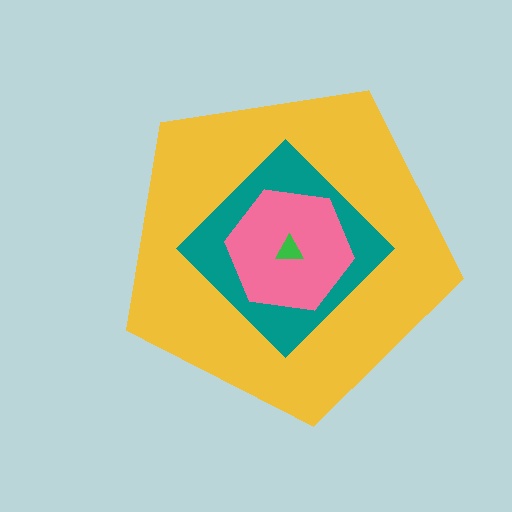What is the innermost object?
The green triangle.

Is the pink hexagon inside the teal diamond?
Yes.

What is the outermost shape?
The yellow pentagon.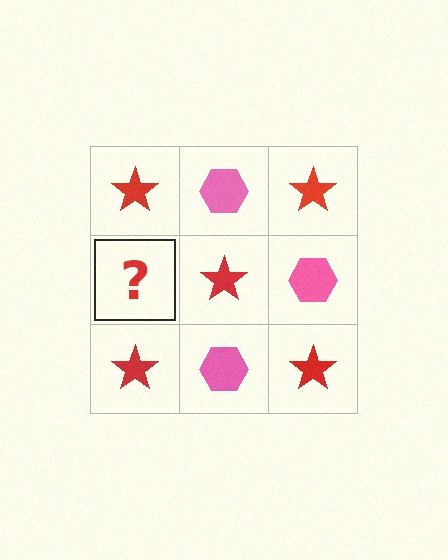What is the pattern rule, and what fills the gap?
The rule is that it alternates red star and pink hexagon in a checkerboard pattern. The gap should be filled with a pink hexagon.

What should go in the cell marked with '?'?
The missing cell should contain a pink hexagon.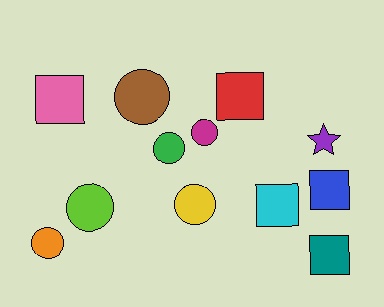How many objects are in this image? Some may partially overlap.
There are 12 objects.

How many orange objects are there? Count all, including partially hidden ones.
There is 1 orange object.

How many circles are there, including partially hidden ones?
There are 6 circles.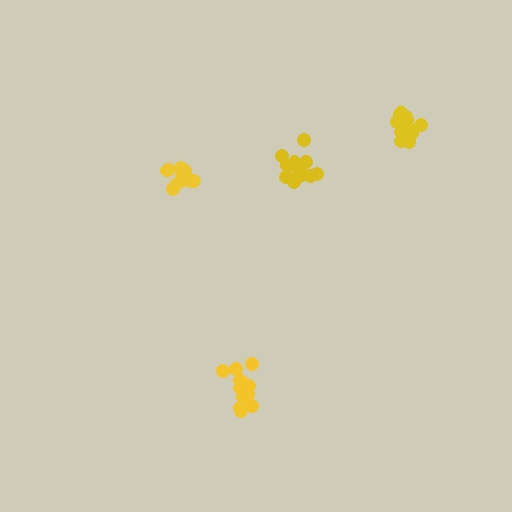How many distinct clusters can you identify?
There are 4 distinct clusters.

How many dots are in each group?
Group 1: 13 dots, Group 2: 12 dots, Group 3: 13 dots, Group 4: 13 dots (51 total).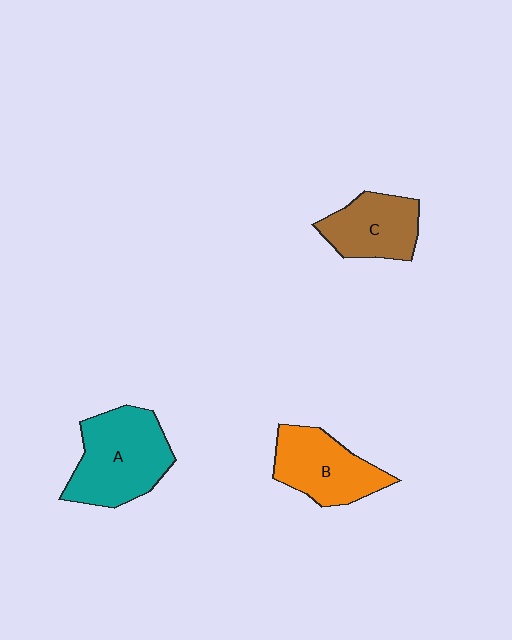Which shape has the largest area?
Shape A (teal).